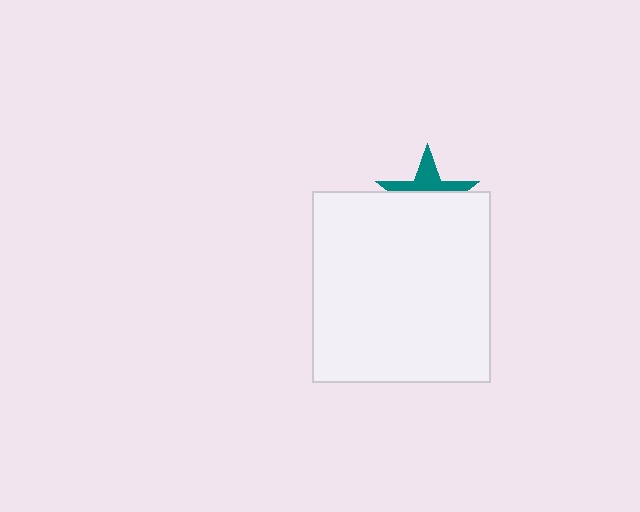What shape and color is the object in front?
The object in front is a white rectangle.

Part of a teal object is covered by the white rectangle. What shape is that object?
It is a star.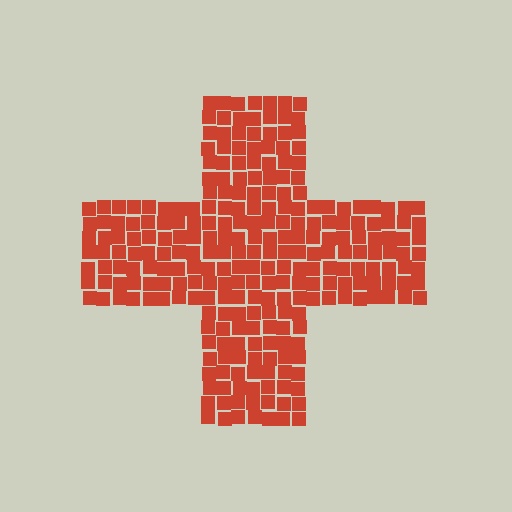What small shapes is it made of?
It is made of small squares.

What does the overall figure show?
The overall figure shows a cross.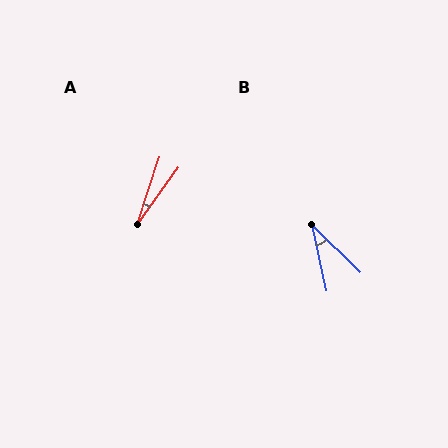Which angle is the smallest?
A, at approximately 18 degrees.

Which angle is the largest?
B, at approximately 33 degrees.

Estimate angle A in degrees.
Approximately 18 degrees.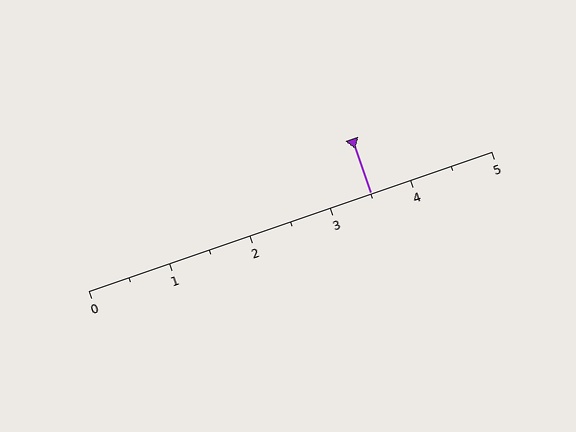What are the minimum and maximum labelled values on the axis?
The axis runs from 0 to 5.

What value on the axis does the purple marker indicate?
The marker indicates approximately 3.5.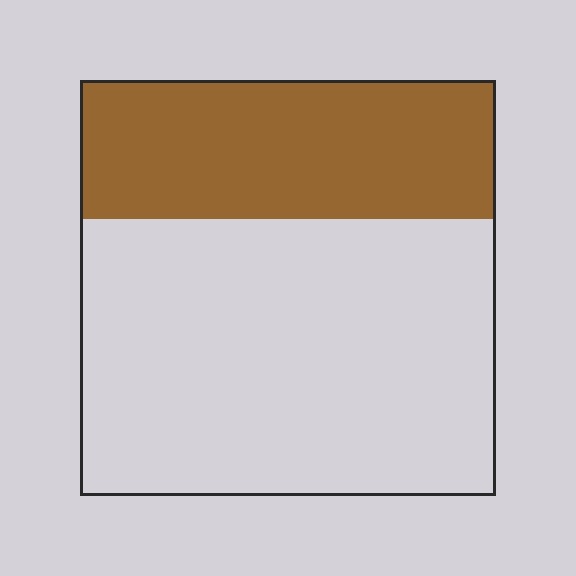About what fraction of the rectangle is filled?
About one third (1/3).